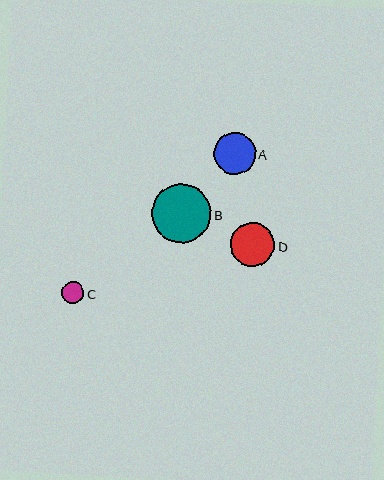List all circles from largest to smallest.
From largest to smallest: B, D, A, C.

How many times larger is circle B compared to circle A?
Circle B is approximately 1.4 times the size of circle A.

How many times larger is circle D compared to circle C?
Circle D is approximately 2.0 times the size of circle C.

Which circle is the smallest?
Circle C is the smallest with a size of approximately 22 pixels.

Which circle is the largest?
Circle B is the largest with a size of approximately 59 pixels.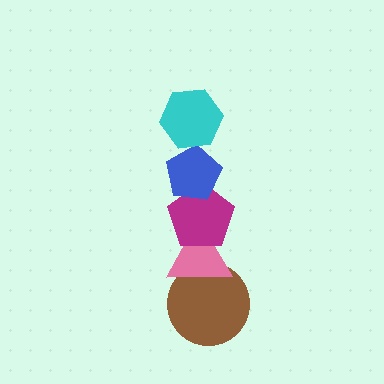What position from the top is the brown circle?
The brown circle is 5th from the top.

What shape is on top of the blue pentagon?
The cyan hexagon is on top of the blue pentagon.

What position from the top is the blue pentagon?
The blue pentagon is 2nd from the top.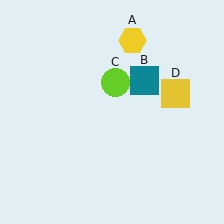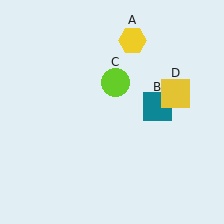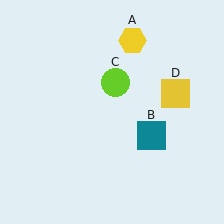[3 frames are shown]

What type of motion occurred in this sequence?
The teal square (object B) rotated clockwise around the center of the scene.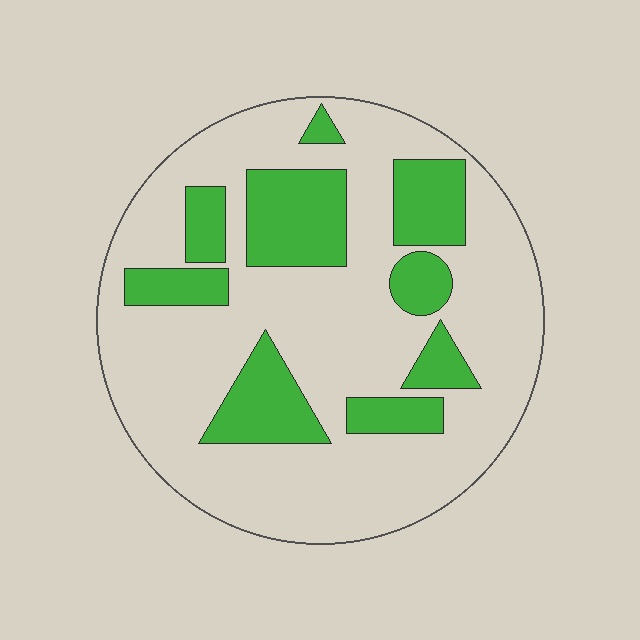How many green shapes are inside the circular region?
9.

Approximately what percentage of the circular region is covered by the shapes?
Approximately 25%.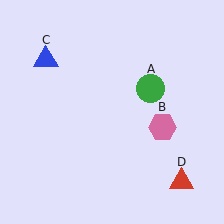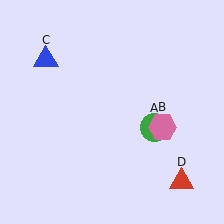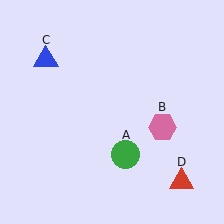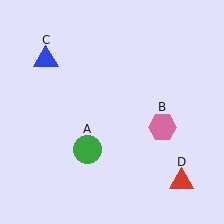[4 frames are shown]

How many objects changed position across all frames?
1 object changed position: green circle (object A).